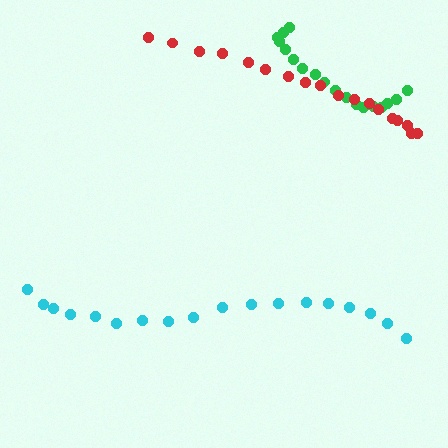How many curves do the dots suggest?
There are 3 distinct paths.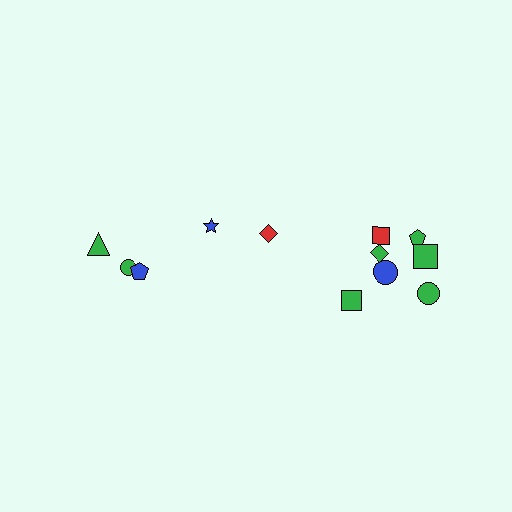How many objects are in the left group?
There are 4 objects.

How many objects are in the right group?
There are 8 objects.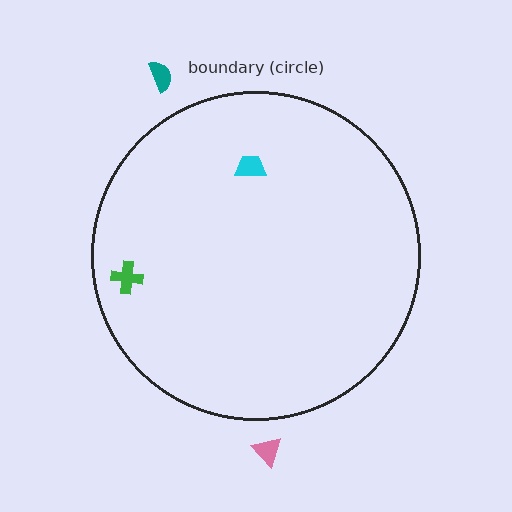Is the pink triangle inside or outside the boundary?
Outside.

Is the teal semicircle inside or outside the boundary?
Outside.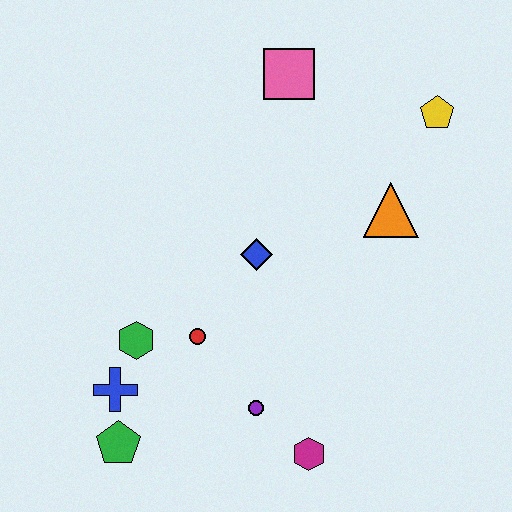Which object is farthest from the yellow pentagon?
The green pentagon is farthest from the yellow pentagon.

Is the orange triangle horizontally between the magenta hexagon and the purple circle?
No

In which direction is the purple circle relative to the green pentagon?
The purple circle is to the right of the green pentagon.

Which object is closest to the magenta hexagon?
The purple circle is closest to the magenta hexagon.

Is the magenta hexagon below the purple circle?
Yes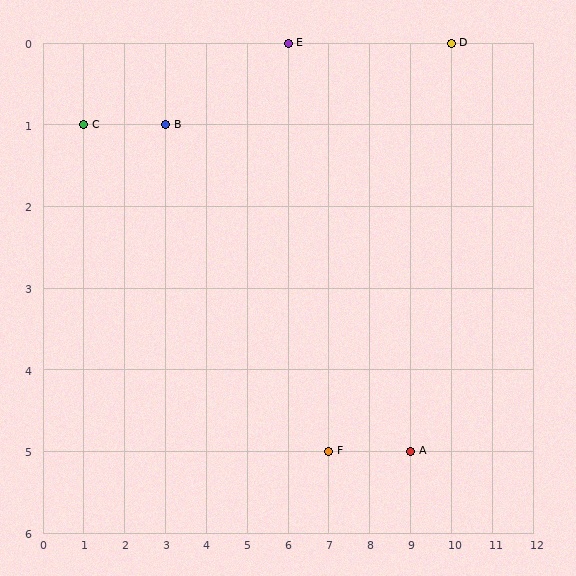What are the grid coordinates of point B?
Point B is at grid coordinates (3, 1).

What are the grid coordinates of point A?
Point A is at grid coordinates (9, 5).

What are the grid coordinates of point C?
Point C is at grid coordinates (1, 1).